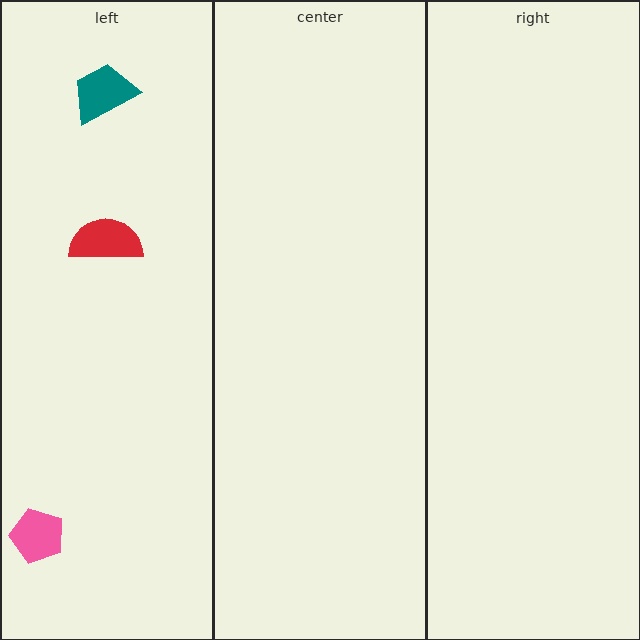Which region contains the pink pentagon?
The left region.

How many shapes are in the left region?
3.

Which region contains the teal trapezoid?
The left region.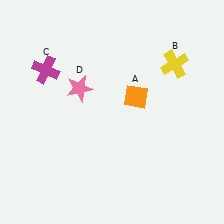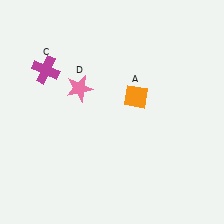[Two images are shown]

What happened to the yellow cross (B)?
The yellow cross (B) was removed in Image 2. It was in the top-right area of Image 1.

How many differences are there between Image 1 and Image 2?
There is 1 difference between the two images.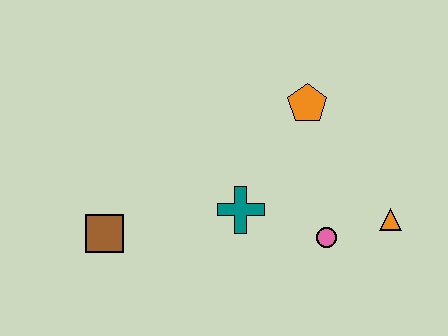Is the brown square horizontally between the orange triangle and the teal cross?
No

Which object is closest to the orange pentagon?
The teal cross is closest to the orange pentagon.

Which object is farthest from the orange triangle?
The brown square is farthest from the orange triangle.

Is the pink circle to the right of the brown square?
Yes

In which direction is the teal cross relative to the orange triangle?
The teal cross is to the left of the orange triangle.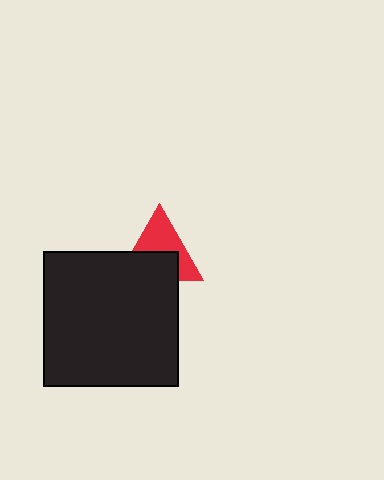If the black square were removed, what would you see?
You would see the complete red triangle.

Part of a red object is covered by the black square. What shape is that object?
It is a triangle.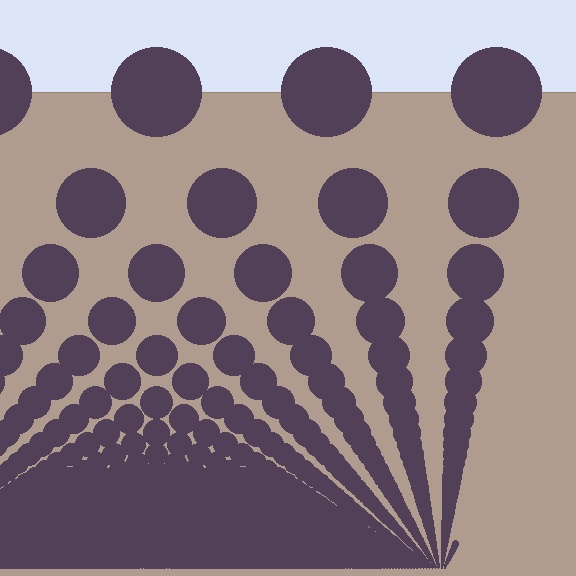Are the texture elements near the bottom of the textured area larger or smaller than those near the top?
Smaller. The gradient is inverted — elements near the bottom are smaller and denser.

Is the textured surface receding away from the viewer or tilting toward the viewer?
The surface appears to tilt toward the viewer. Texture elements get larger and sparser toward the top.